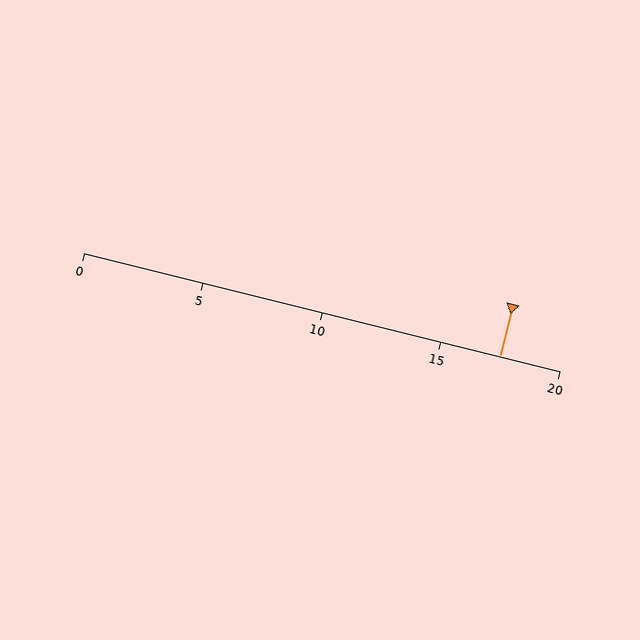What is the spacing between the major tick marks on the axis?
The major ticks are spaced 5 apart.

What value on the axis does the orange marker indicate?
The marker indicates approximately 17.5.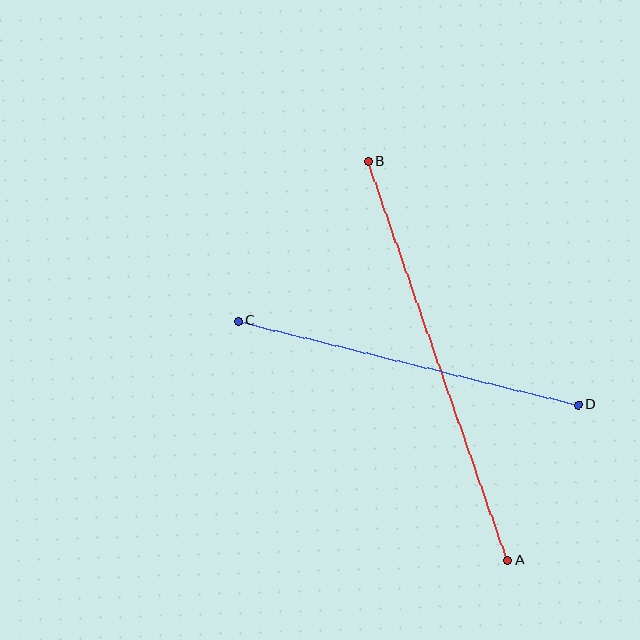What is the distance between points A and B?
The distance is approximately 423 pixels.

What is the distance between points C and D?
The distance is approximately 350 pixels.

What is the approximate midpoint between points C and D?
The midpoint is at approximately (408, 363) pixels.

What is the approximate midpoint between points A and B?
The midpoint is at approximately (438, 361) pixels.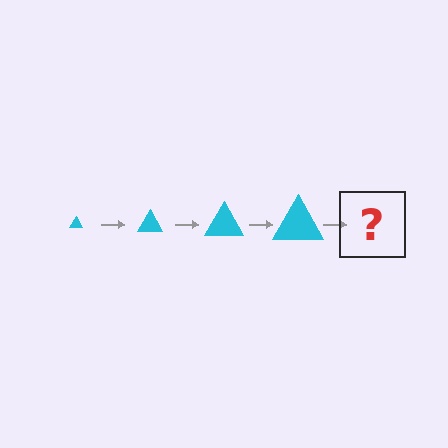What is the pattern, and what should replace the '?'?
The pattern is that the triangle gets progressively larger each step. The '?' should be a cyan triangle, larger than the previous one.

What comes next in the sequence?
The next element should be a cyan triangle, larger than the previous one.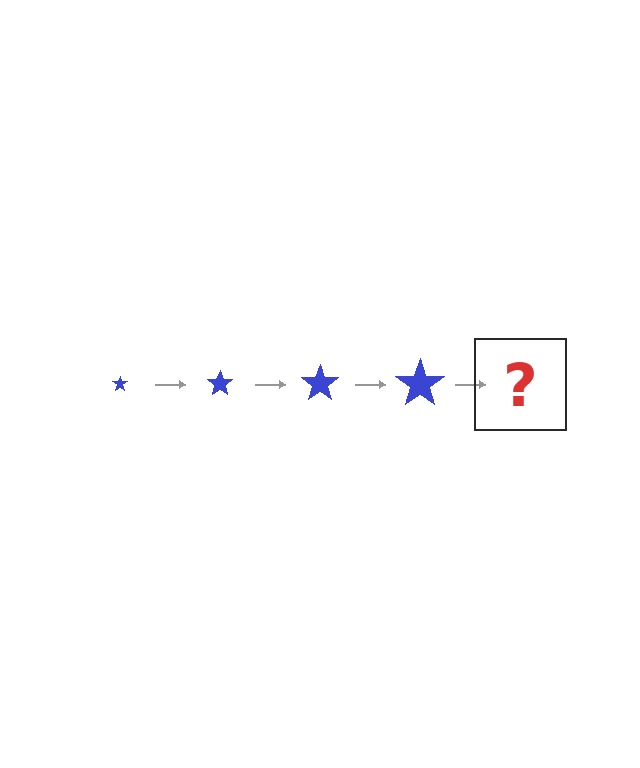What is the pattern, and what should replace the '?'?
The pattern is that the star gets progressively larger each step. The '?' should be a blue star, larger than the previous one.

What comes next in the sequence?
The next element should be a blue star, larger than the previous one.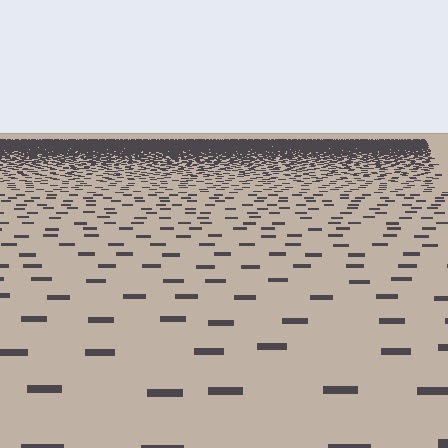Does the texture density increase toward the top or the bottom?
Density increases toward the top.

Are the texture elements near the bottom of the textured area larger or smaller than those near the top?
Larger. Near the bottom, elements are closer to the viewer and appear at a bigger on-screen size.